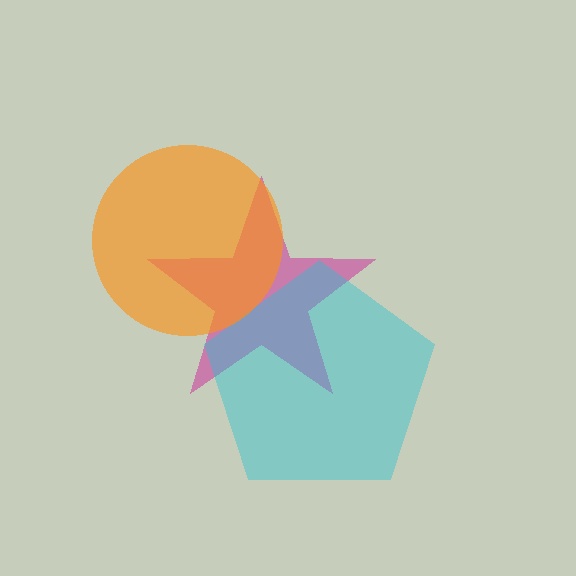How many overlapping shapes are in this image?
There are 3 overlapping shapes in the image.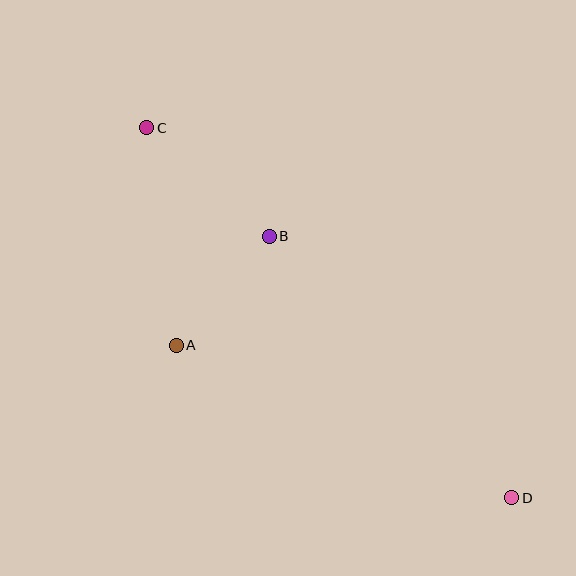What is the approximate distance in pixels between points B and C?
The distance between B and C is approximately 163 pixels.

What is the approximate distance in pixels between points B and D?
The distance between B and D is approximately 357 pixels.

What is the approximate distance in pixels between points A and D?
The distance between A and D is approximately 369 pixels.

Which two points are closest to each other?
Points A and B are closest to each other.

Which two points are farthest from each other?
Points C and D are farthest from each other.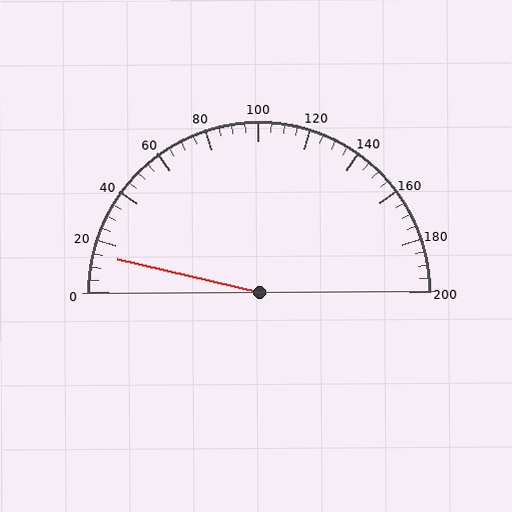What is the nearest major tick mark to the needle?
The nearest major tick mark is 20.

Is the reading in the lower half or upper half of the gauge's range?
The reading is in the lower half of the range (0 to 200).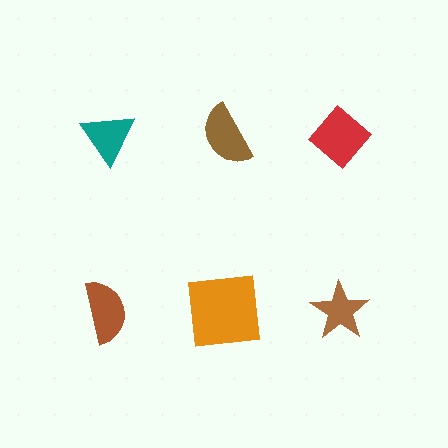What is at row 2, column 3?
A brown star.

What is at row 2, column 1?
A brown semicircle.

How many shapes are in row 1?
3 shapes.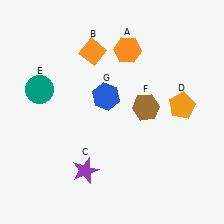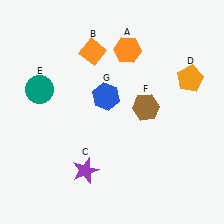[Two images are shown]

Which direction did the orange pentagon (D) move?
The orange pentagon (D) moved up.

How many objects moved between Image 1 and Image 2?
1 object moved between the two images.